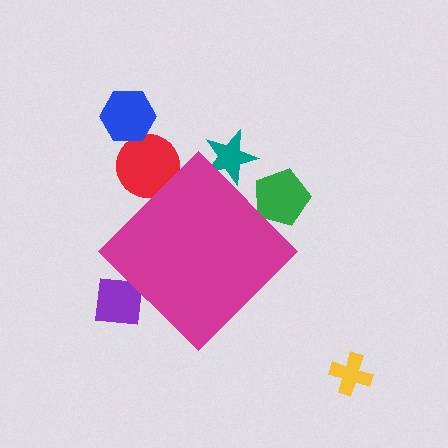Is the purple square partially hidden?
Yes, the purple square is partially hidden behind the magenta diamond.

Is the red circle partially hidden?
Yes, the red circle is partially hidden behind the magenta diamond.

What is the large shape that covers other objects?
A magenta diamond.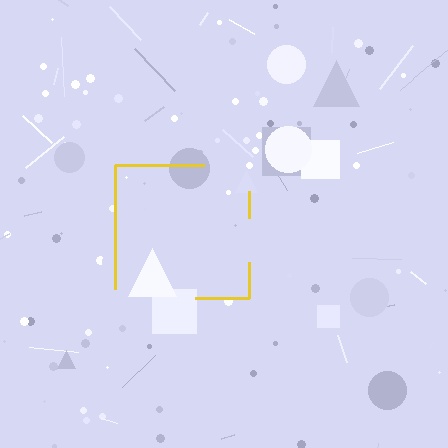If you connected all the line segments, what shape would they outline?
They would outline a square.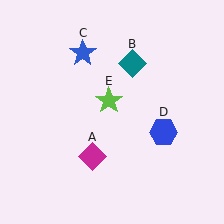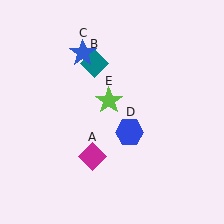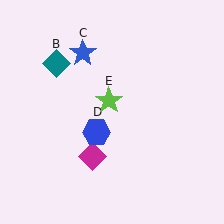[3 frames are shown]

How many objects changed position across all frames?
2 objects changed position: teal diamond (object B), blue hexagon (object D).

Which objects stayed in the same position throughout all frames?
Magenta diamond (object A) and blue star (object C) and lime star (object E) remained stationary.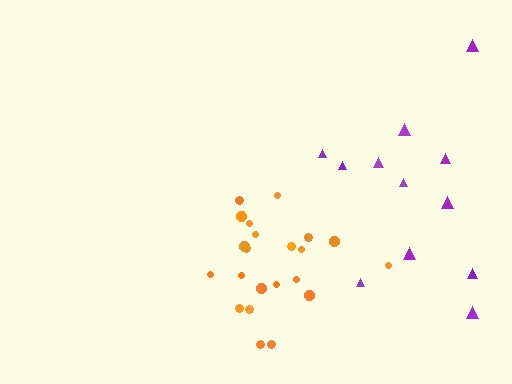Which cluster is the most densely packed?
Orange.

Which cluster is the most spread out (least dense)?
Purple.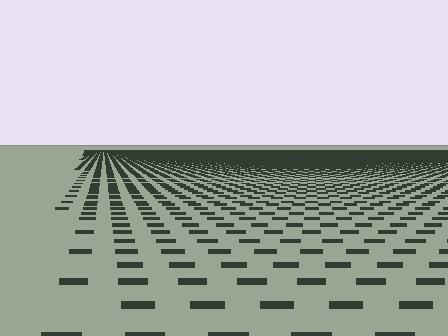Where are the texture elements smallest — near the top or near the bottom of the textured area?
Near the top.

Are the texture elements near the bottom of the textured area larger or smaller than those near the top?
Larger. Near the bottom, elements are closer to the viewer and appear at a bigger on-screen size.